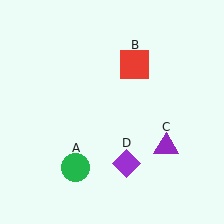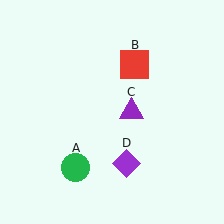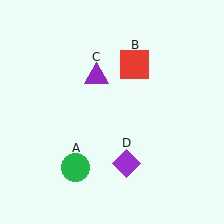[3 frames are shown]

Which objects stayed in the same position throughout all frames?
Green circle (object A) and red square (object B) and purple diamond (object D) remained stationary.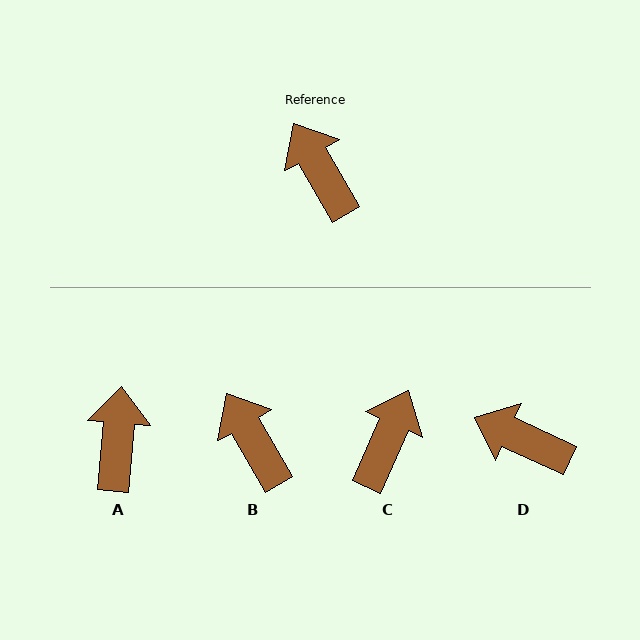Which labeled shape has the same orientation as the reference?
B.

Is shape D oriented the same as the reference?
No, it is off by about 36 degrees.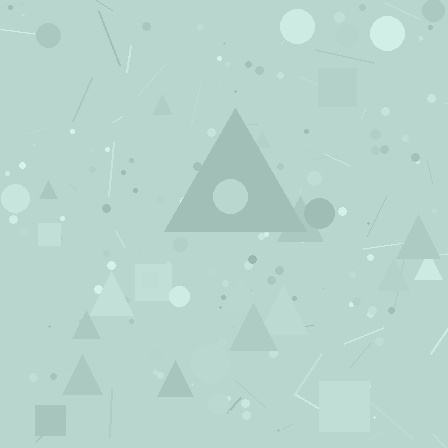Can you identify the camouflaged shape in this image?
The camouflaged shape is a triangle.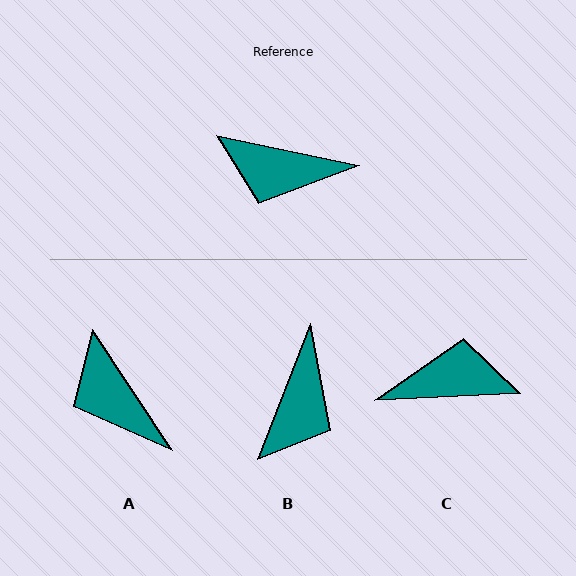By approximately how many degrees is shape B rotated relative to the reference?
Approximately 80 degrees counter-clockwise.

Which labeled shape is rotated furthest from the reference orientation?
C, about 166 degrees away.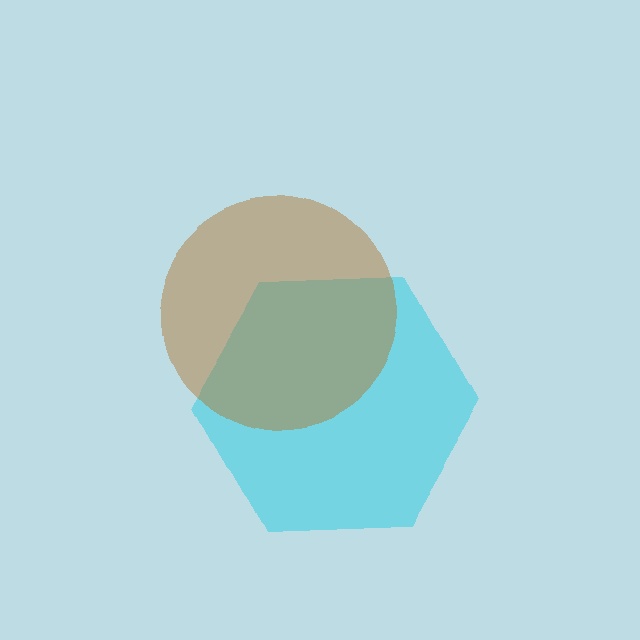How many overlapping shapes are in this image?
There are 2 overlapping shapes in the image.